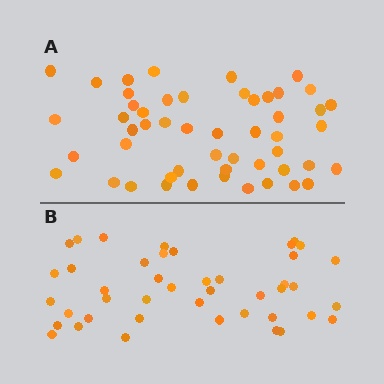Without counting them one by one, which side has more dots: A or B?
Region A (the top region) has more dots.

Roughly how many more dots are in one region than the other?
Region A has roughly 8 or so more dots than region B.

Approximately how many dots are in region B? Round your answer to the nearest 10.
About 40 dots. (The exact count is 43, which rounds to 40.)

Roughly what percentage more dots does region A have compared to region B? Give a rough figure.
About 20% more.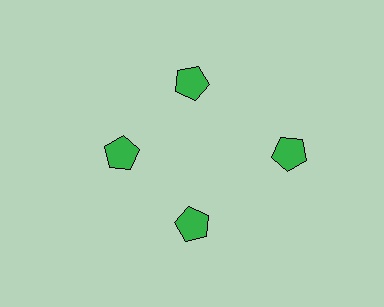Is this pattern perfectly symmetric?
No. The 4 green pentagons are arranged in a ring, but one element near the 3 o'clock position is pushed outward from the center, breaking the 4-fold rotational symmetry.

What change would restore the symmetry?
The symmetry would be restored by moving it inward, back onto the ring so that all 4 pentagons sit at equal angles and equal distance from the center.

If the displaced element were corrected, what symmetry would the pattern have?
It would have 4-fold rotational symmetry — the pattern would map onto itself every 90 degrees.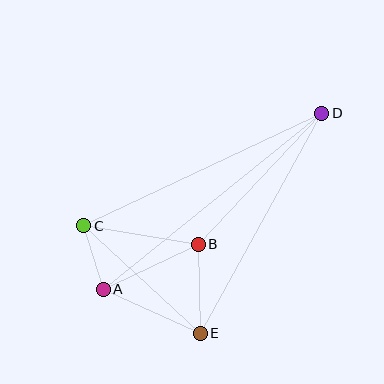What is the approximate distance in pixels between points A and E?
The distance between A and E is approximately 106 pixels.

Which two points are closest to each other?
Points A and C are closest to each other.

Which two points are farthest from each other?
Points A and D are farthest from each other.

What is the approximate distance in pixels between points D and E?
The distance between D and E is approximately 251 pixels.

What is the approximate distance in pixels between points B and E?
The distance between B and E is approximately 89 pixels.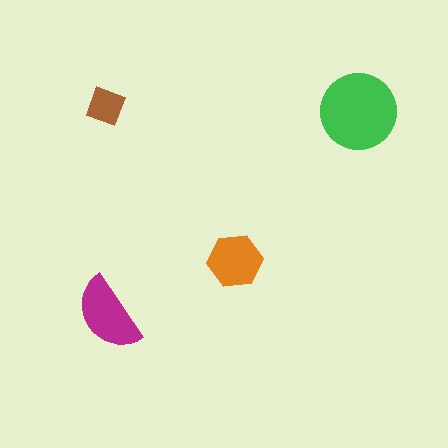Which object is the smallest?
The brown diamond.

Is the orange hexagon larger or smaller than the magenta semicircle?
Smaller.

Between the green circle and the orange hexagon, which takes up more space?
The green circle.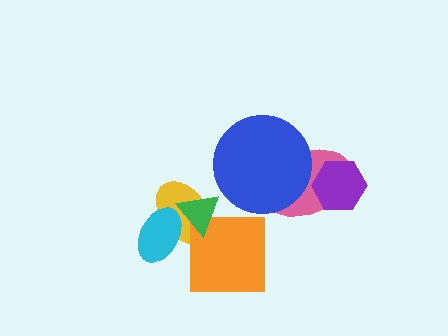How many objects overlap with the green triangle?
3 objects overlap with the green triangle.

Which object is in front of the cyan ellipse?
The green triangle is in front of the cyan ellipse.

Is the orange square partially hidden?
Yes, it is partially covered by another shape.